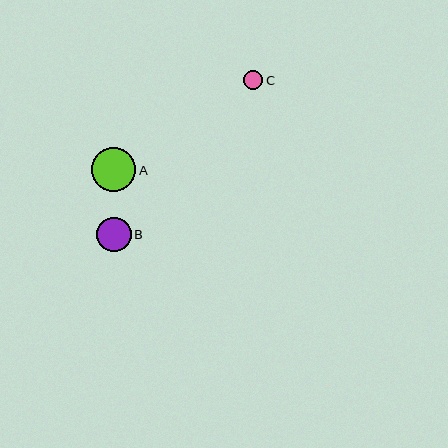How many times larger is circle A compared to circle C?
Circle A is approximately 2.3 times the size of circle C.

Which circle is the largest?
Circle A is the largest with a size of approximately 44 pixels.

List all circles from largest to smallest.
From largest to smallest: A, B, C.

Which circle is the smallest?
Circle C is the smallest with a size of approximately 19 pixels.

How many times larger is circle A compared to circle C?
Circle A is approximately 2.3 times the size of circle C.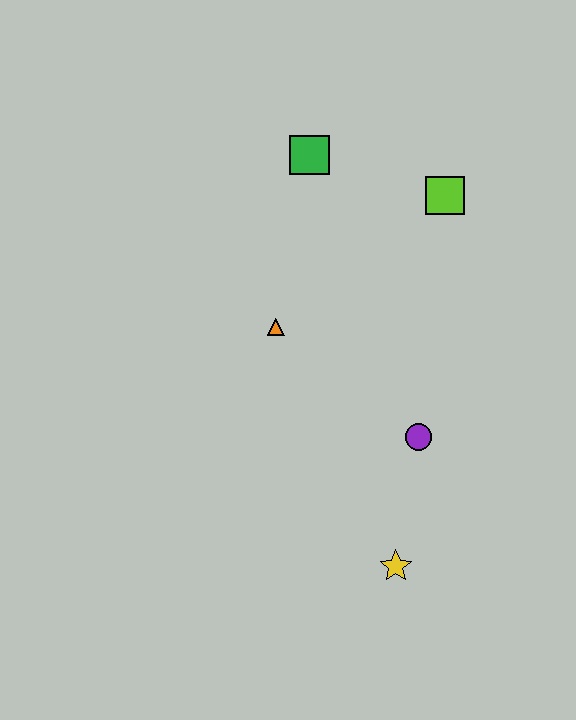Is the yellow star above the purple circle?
No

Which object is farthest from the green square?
The yellow star is farthest from the green square.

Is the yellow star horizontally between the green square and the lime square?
Yes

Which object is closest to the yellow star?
The purple circle is closest to the yellow star.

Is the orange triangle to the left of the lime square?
Yes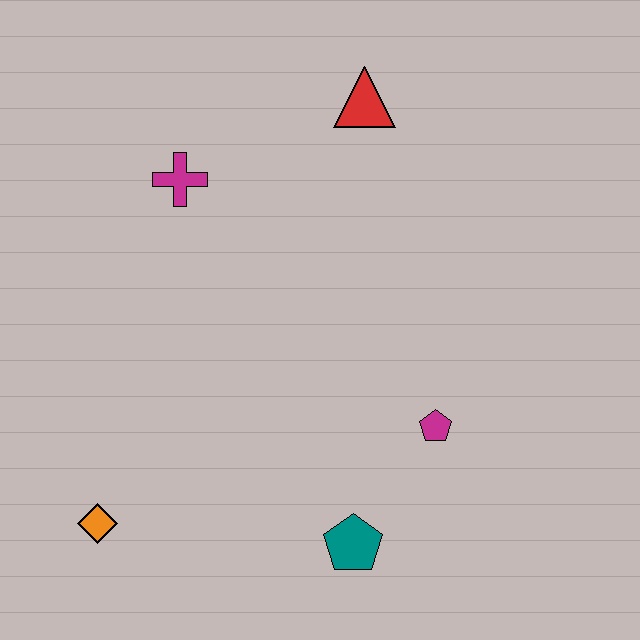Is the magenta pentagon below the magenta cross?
Yes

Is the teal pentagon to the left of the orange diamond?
No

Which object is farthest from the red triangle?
The orange diamond is farthest from the red triangle.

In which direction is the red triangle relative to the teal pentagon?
The red triangle is above the teal pentagon.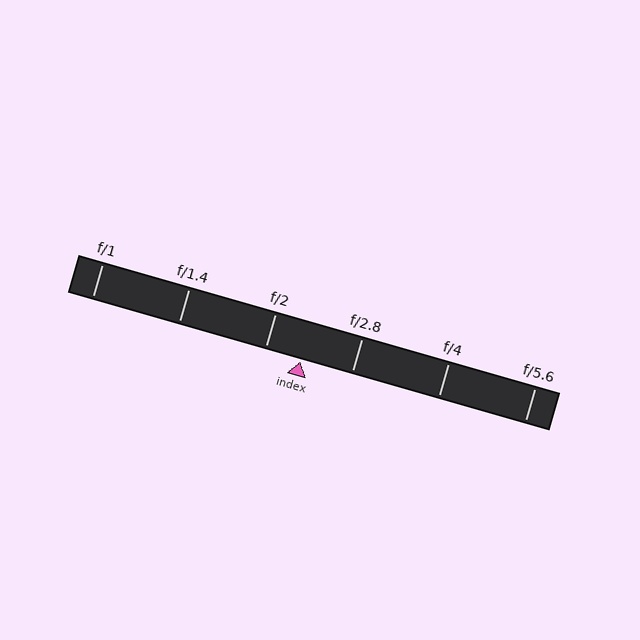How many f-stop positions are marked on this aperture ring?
There are 6 f-stop positions marked.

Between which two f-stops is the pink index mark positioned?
The index mark is between f/2 and f/2.8.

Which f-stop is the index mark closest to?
The index mark is closest to f/2.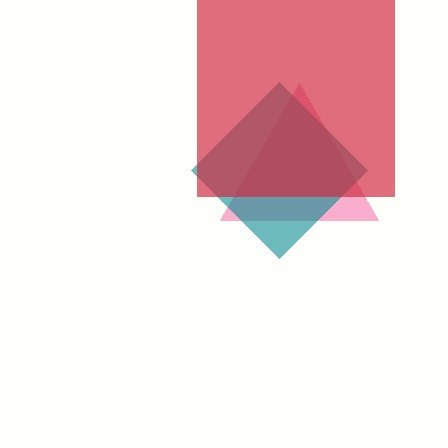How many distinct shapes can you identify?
There are 3 distinct shapes: a pink triangle, a teal diamond, a red square.